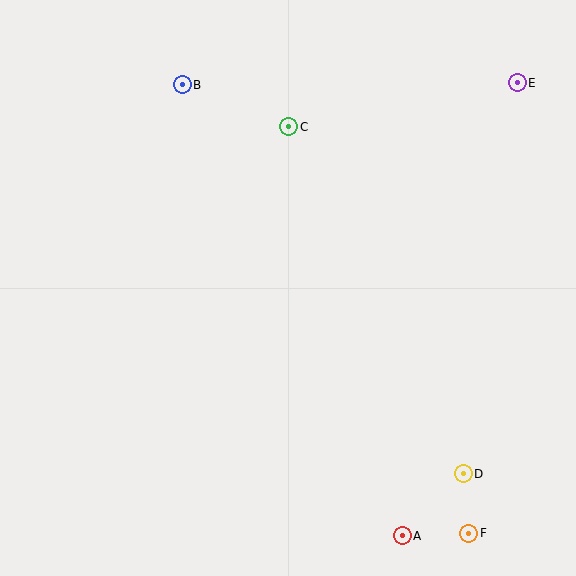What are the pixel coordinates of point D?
Point D is at (463, 474).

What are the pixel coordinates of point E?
Point E is at (517, 83).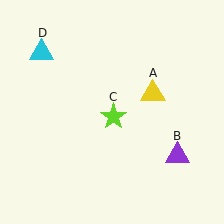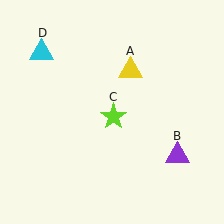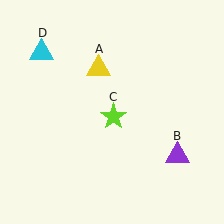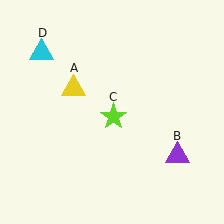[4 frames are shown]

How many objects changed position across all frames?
1 object changed position: yellow triangle (object A).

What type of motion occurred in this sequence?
The yellow triangle (object A) rotated counterclockwise around the center of the scene.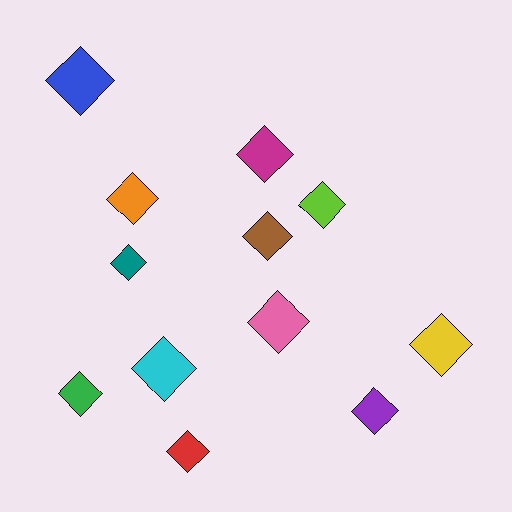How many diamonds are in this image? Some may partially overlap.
There are 12 diamonds.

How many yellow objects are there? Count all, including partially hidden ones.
There is 1 yellow object.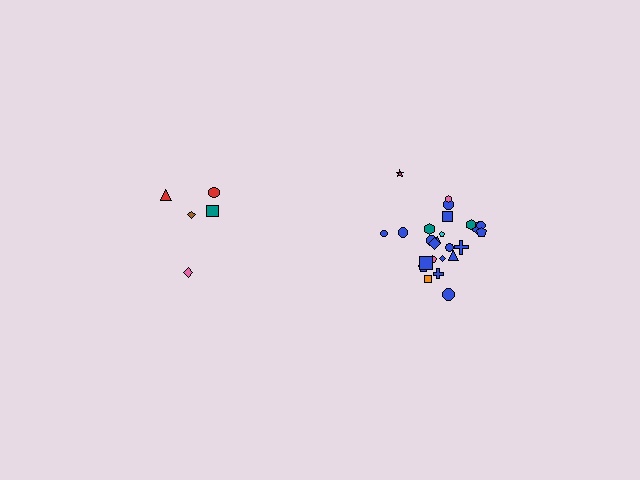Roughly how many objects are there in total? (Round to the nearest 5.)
Roughly 30 objects in total.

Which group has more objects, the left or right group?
The right group.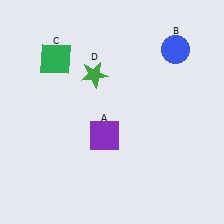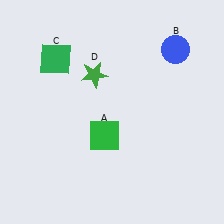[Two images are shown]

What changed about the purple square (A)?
In Image 1, A is purple. In Image 2, it changed to green.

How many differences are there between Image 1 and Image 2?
There is 1 difference between the two images.